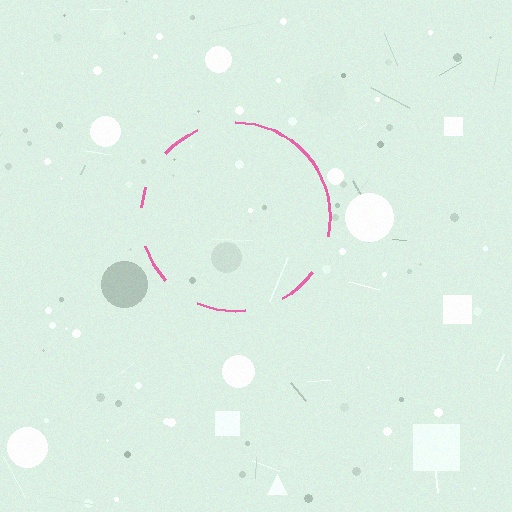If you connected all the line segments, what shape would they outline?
They would outline a circle.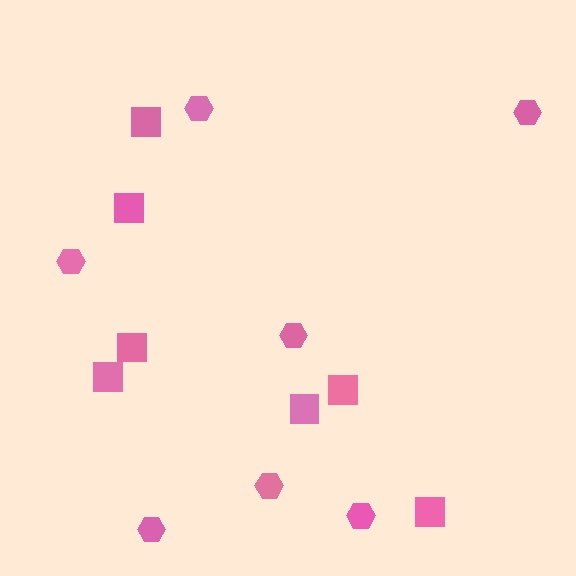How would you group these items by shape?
There are 2 groups: one group of hexagons (7) and one group of squares (7).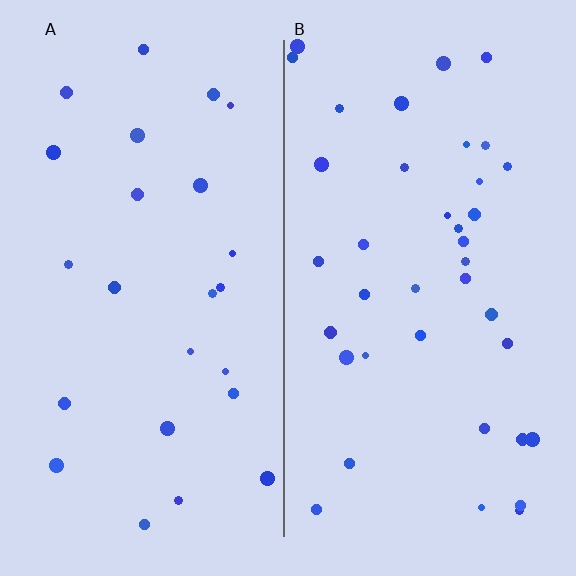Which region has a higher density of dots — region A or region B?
B (the right).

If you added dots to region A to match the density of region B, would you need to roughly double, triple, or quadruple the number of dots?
Approximately double.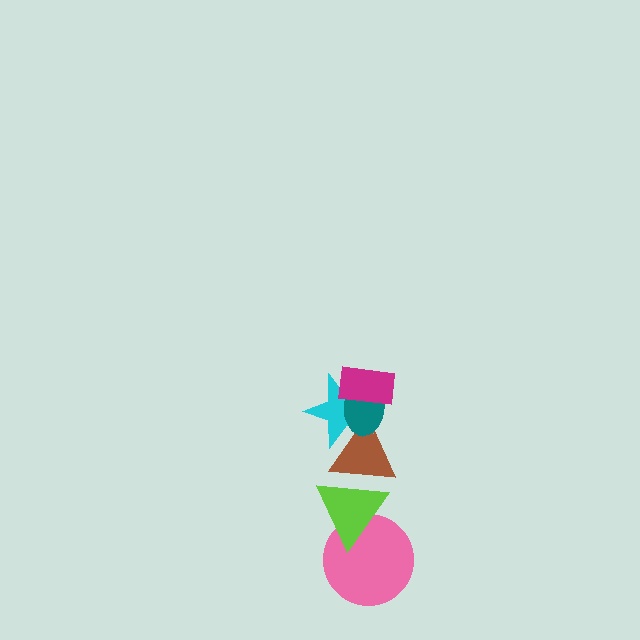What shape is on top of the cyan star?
The teal ellipse is on top of the cyan star.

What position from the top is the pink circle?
The pink circle is 6th from the top.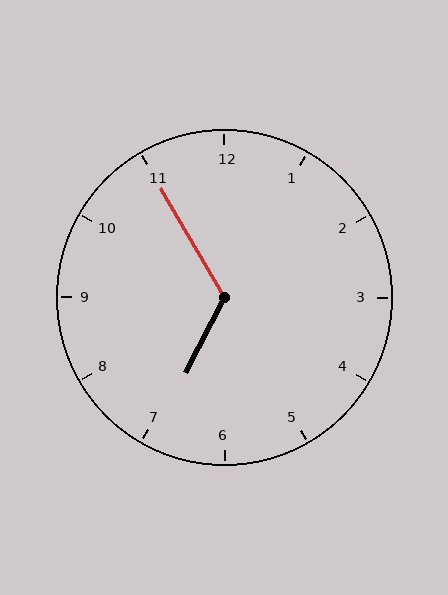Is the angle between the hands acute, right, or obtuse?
It is obtuse.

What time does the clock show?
6:55.